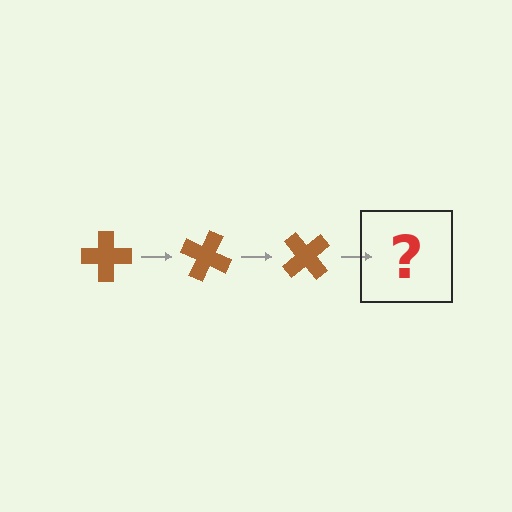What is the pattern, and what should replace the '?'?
The pattern is that the cross rotates 25 degrees each step. The '?' should be a brown cross rotated 75 degrees.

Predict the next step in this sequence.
The next step is a brown cross rotated 75 degrees.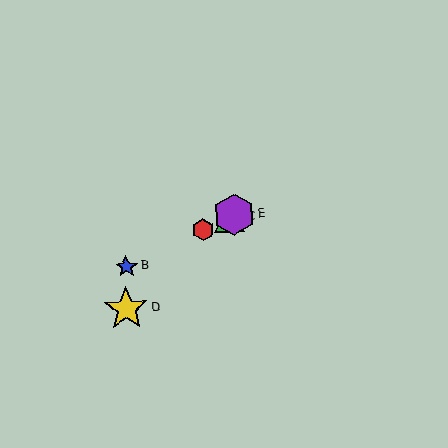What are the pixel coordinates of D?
Object D is at (126, 308).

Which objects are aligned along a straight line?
Objects A, B, C, E are aligned along a straight line.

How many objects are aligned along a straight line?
4 objects (A, B, C, E) are aligned along a straight line.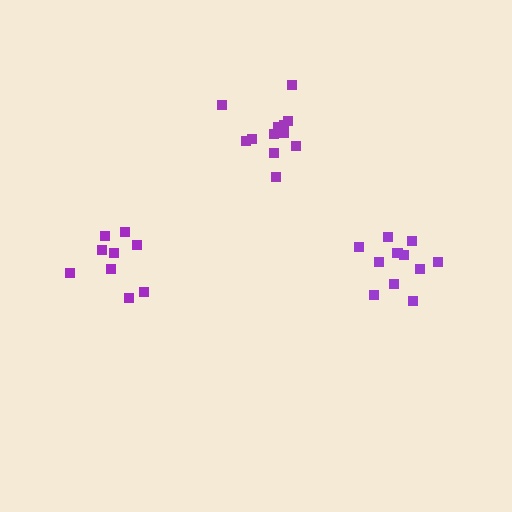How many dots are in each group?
Group 1: 9 dots, Group 2: 12 dots, Group 3: 12 dots (33 total).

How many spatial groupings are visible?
There are 3 spatial groupings.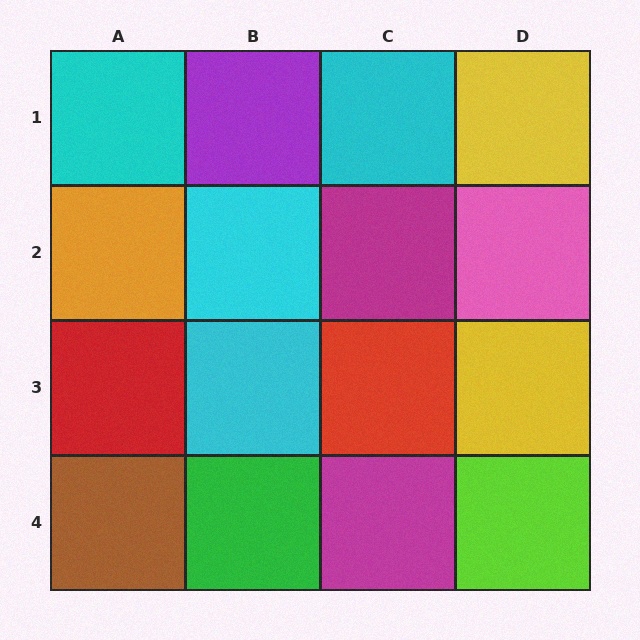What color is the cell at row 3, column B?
Cyan.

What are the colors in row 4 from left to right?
Brown, green, magenta, lime.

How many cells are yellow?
2 cells are yellow.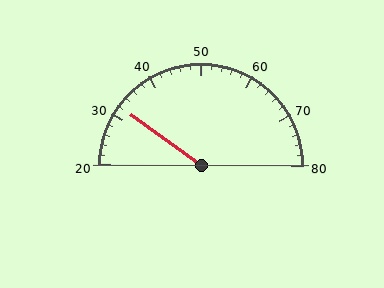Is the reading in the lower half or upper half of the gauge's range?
The reading is in the lower half of the range (20 to 80).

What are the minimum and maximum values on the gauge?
The gauge ranges from 20 to 80.